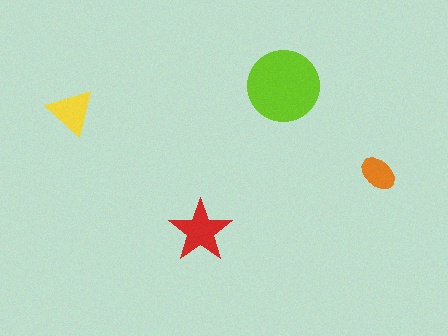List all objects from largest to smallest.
The lime circle, the red star, the yellow triangle, the orange ellipse.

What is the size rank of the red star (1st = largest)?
2nd.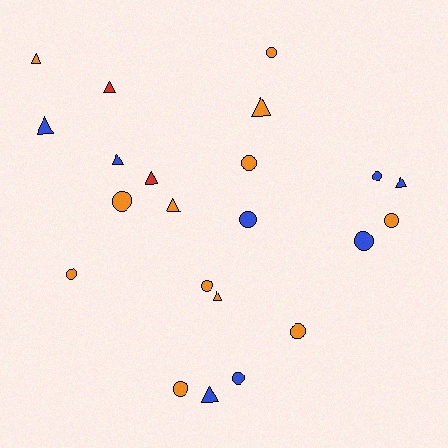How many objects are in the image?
There are 22 objects.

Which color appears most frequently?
Orange, with 12 objects.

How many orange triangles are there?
There are 4 orange triangles.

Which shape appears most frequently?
Circle, with 12 objects.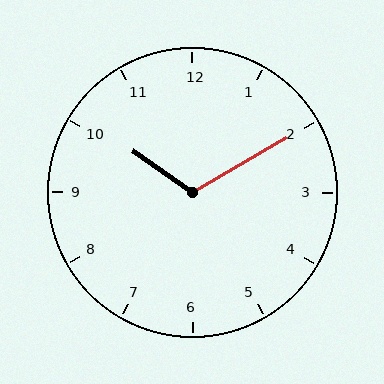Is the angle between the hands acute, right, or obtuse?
It is obtuse.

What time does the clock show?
10:10.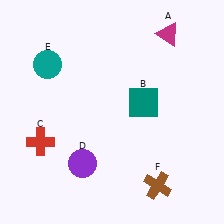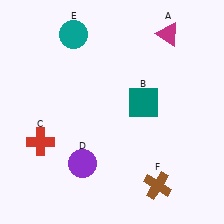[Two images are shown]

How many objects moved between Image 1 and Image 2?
1 object moved between the two images.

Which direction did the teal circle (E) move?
The teal circle (E) moved up.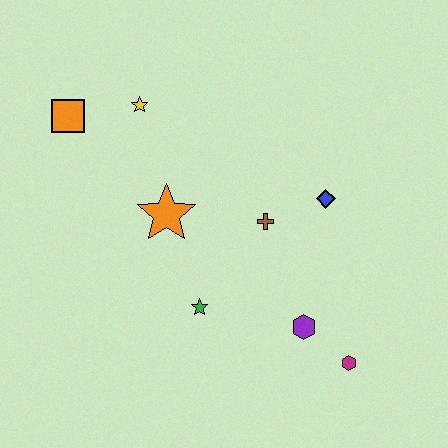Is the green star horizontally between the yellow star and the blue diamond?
Yes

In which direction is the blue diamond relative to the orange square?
The blue diamond is to the right of the orange square.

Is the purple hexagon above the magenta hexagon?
Yes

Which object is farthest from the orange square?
The magenta hexagon is farthest from the orange square.